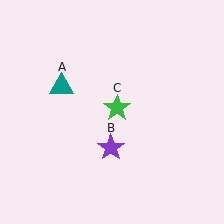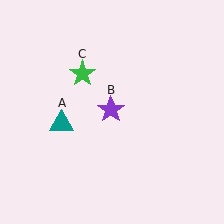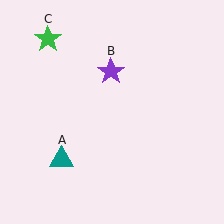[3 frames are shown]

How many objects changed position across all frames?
3 objects changed position: teal triangle (object A), purple star (object B), green star (object C).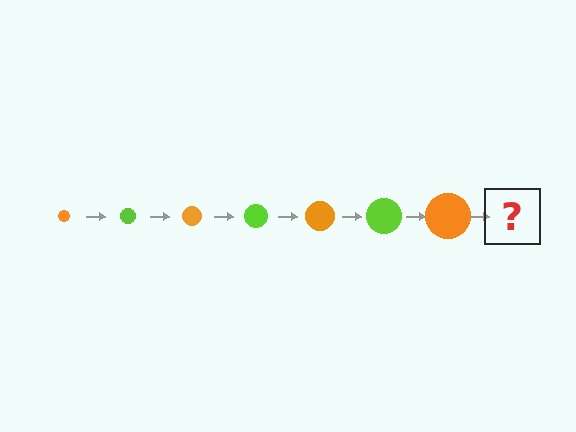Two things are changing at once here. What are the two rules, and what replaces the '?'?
The two rules are that the circle grows larger each step and the color cycles through orange and lime. The '?' should be a lime circle, larger than the previous one.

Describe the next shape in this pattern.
It should be a lime circle, larger than the previous one.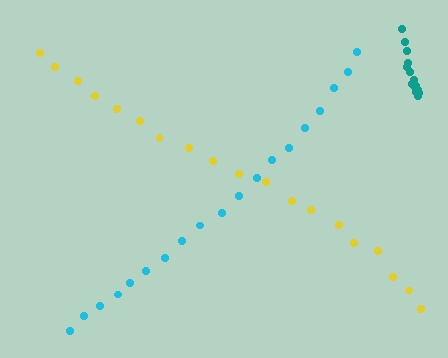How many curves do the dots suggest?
There are 3 distinct paths.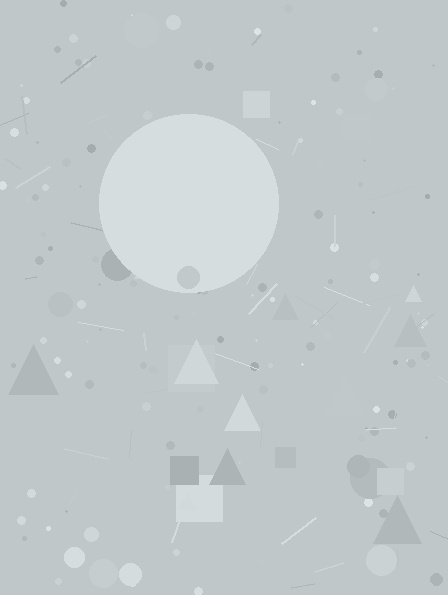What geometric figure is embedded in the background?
A circle is embedded in the background.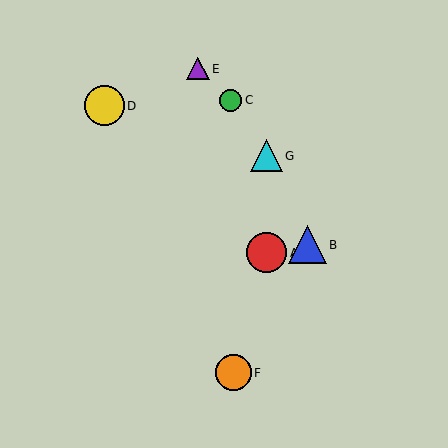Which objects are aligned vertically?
Objects A, G are aligned vertically.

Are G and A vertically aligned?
Yes, both are at x≈267.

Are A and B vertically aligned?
No, A is at x≈267 and B is at x≈307.